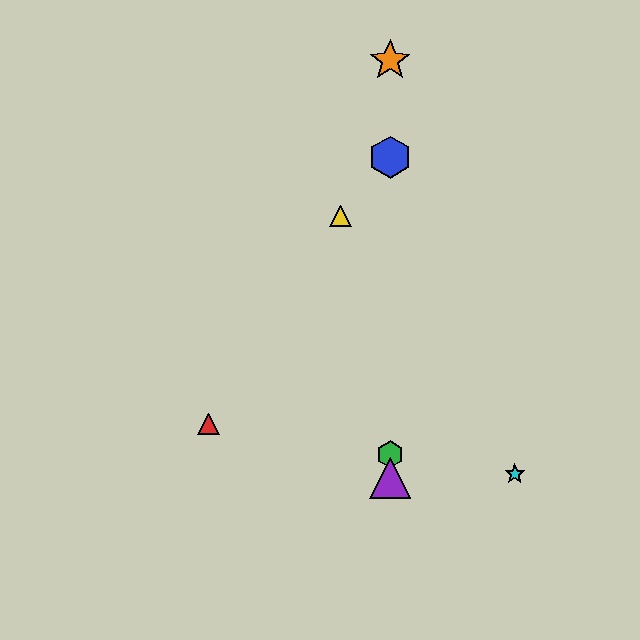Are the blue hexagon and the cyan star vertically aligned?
No, the blue hexagon is at x≈390 and the cyan star is at x≈515.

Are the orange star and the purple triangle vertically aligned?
Yes, both are at x≈390.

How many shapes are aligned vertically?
4 shapes (the blue hexagon, the green hexagon, the purple triangle, the orange star) are aligned vertically.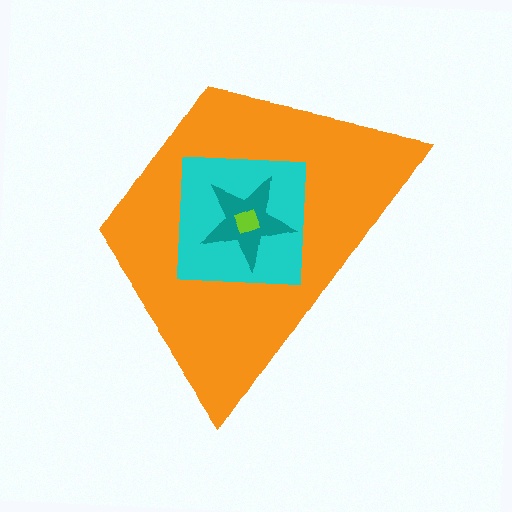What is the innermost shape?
The lime diamond.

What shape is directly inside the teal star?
The lime diamond.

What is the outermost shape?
The orange trapezoid.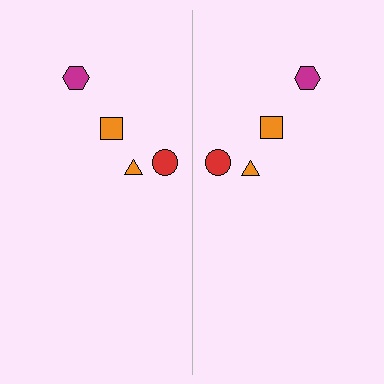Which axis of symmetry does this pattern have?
The pattern has a vertical axis of symmetry running through the center of the image.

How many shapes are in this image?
There are 8 shapes in this image.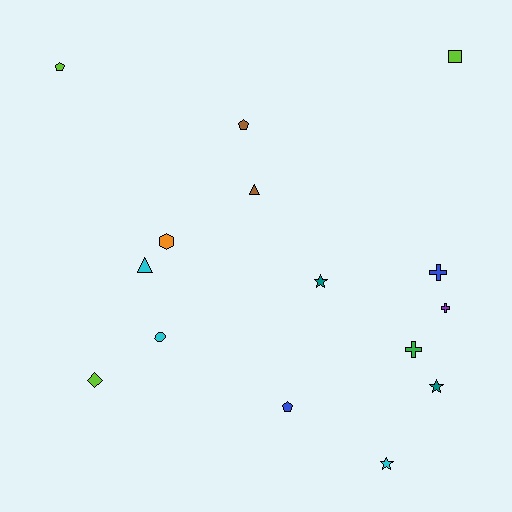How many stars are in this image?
There are 3 stars.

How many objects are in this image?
There are 15 objects.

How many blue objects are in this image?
There are 2 blue objects.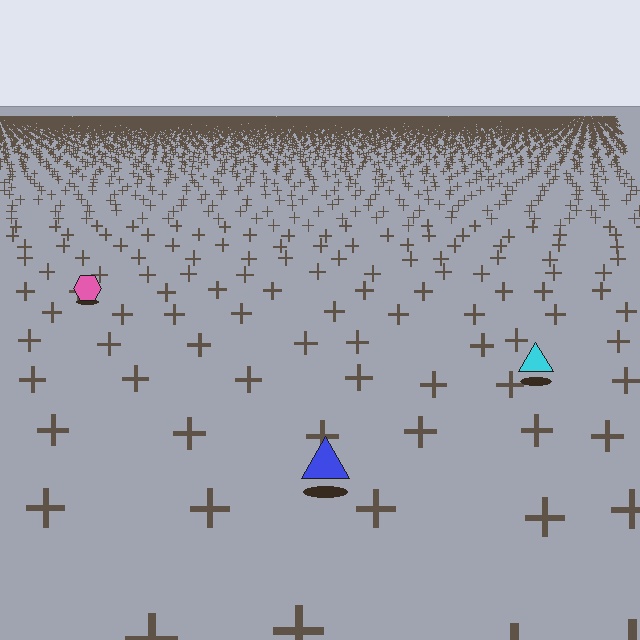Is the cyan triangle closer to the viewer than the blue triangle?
No. The blue triangle is closer — you can tell from the texture gradient: the ground texture is coarser near it.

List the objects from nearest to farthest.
From nearest to farthest: the blue triangle, the cyan triangle, the pink hexagon.